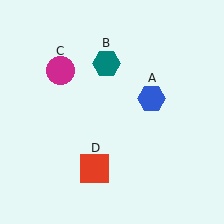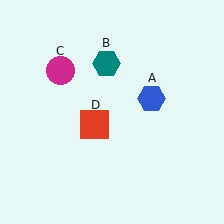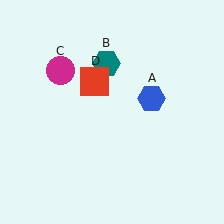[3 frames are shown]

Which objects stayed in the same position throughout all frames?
Blue hexagon (object A) and teal hexagon (object B) and magenta circle (object C) remained stationary.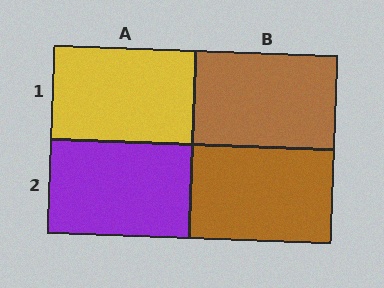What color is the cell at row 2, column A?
Purple.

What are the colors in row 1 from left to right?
Yellow, brown.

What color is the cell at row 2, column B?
Brown.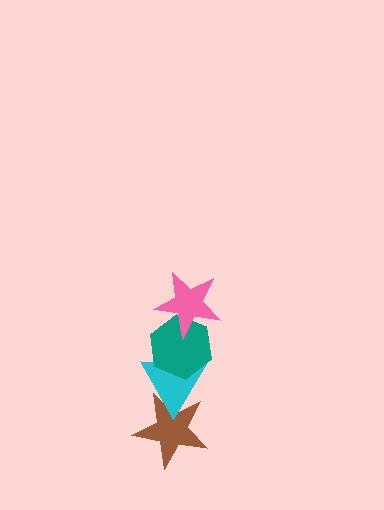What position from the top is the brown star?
The brown star is 4th from the top.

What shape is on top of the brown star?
The cyan triangle is on top of the brown star.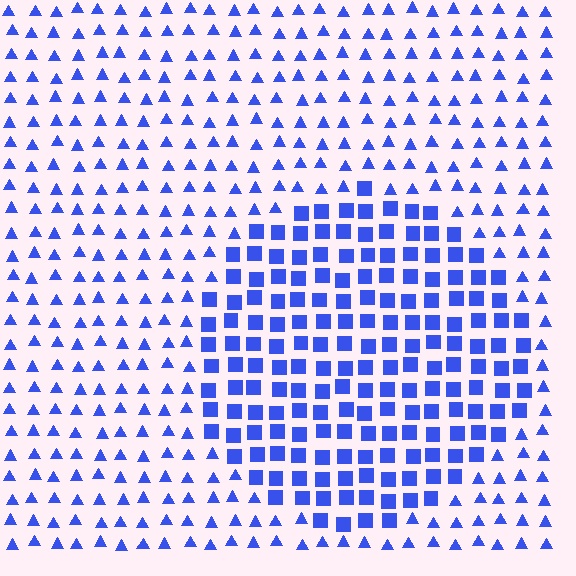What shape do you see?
I see a circle.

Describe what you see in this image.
The image is filled with small blue elements arranged in a uniform grid. A circle-shaped region contains squares, while the surrounding area contains triangles. The boundary is defined purely by the change in element shape.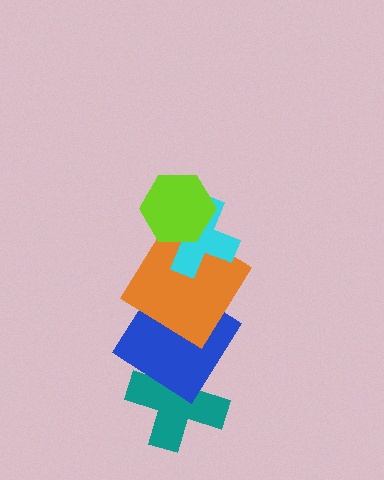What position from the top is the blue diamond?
The blue diamond is 4th from the top.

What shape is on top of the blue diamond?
The orange diamond is on top of the blue diamond.